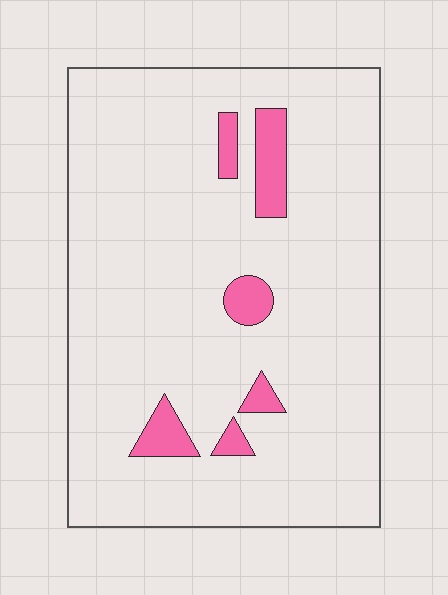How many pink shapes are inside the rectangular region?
6.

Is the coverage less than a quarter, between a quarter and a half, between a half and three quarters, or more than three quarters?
Less than a quarter.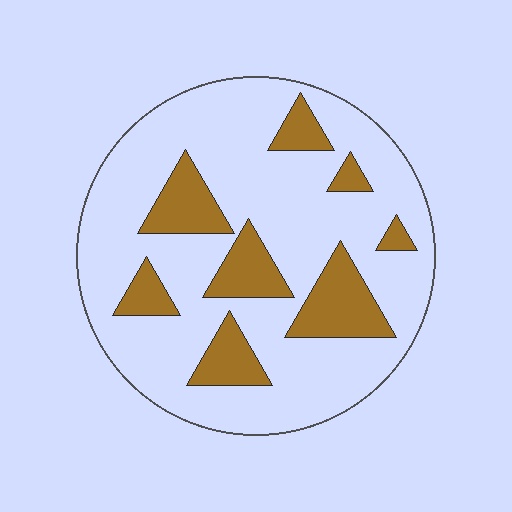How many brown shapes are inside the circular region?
8.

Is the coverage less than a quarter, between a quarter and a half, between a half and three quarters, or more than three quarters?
Less than a quarter.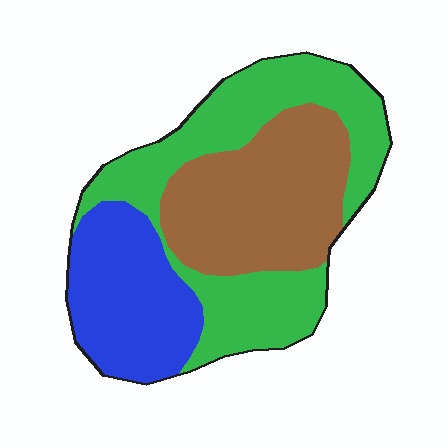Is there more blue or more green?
Green.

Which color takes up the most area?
Green, at roughly 40%.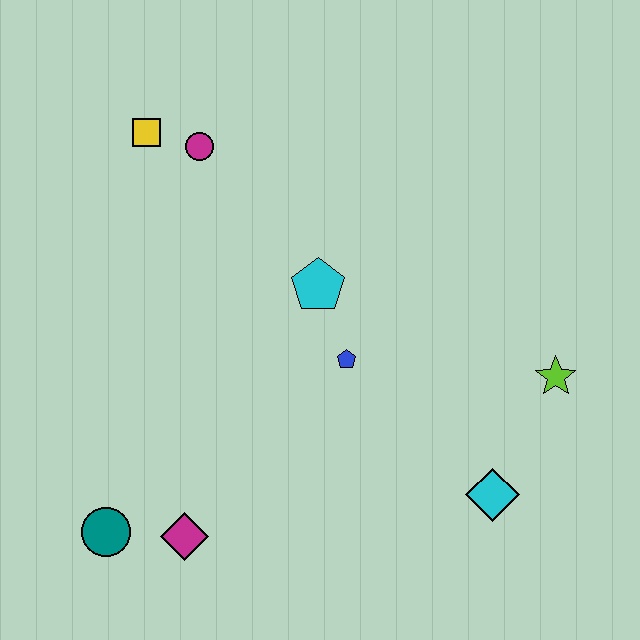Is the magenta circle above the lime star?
Yes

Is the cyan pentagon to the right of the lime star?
No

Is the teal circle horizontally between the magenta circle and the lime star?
No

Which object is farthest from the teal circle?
The lime star is farthest from the teal circle.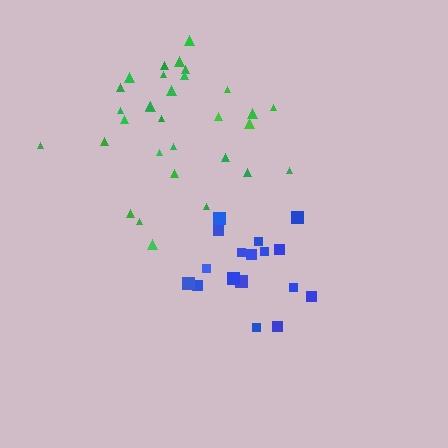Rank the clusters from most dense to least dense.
green, blue.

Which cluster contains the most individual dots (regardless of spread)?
Green (31).